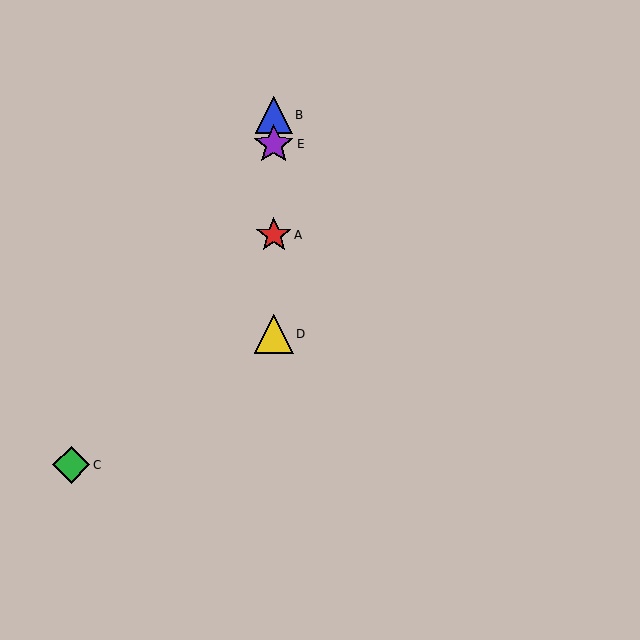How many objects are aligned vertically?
4 objects (A, B, D, E) are aligned vertically.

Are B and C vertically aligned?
No, B is at x≈274 and C is at x≈71.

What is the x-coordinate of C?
Object C is at x≈71.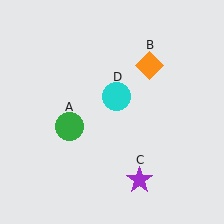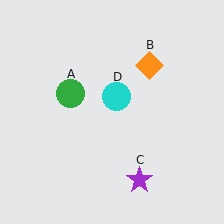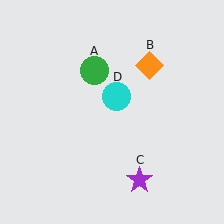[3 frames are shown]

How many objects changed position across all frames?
1 object changed position: green circle (object A).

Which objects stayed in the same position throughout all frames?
Orange diamond (object B) and purple star (object C) and cyan circle (object D) remained stationary.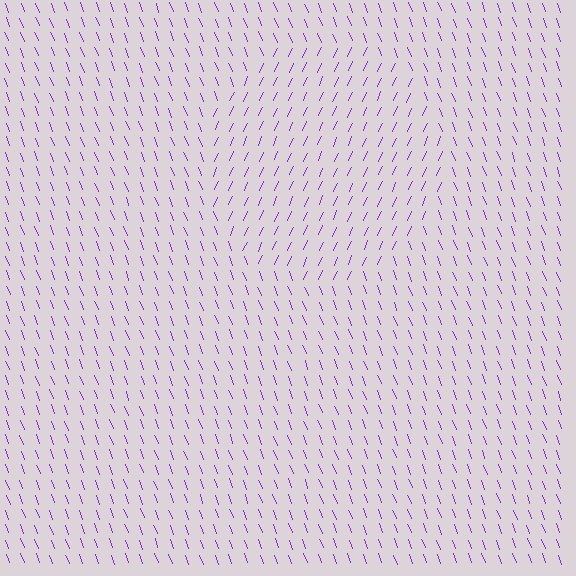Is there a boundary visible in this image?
Yes, there is a texture boundary formed by a change in line orientation.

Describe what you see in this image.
The image is filled with small purple line segments. A circle region in the image has lines oriented differently from the surrounding lines, creating a visible texture boundary.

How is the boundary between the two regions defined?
The boundary is defined purely by a change in line orientation (approximately 45 degrees difference). All lines are the same color and thickness.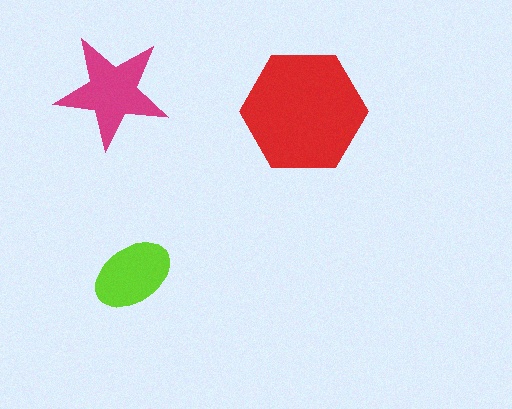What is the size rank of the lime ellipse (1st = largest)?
3rd.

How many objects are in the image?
There are 3 objects in the image.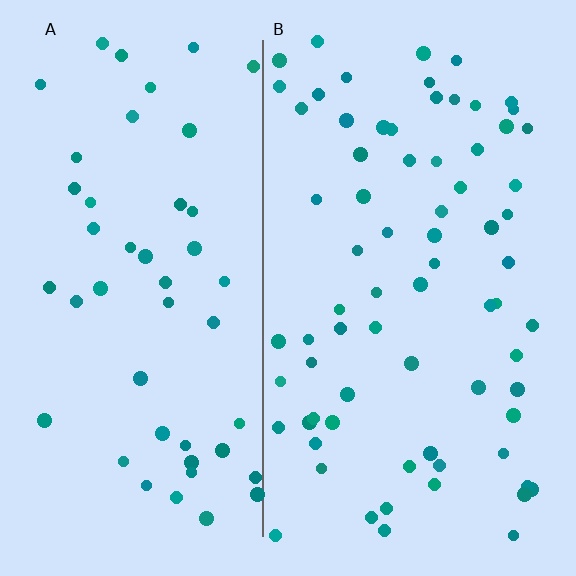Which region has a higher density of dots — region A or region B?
B (the right).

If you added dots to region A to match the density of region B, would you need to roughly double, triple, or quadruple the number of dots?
Approximately double.